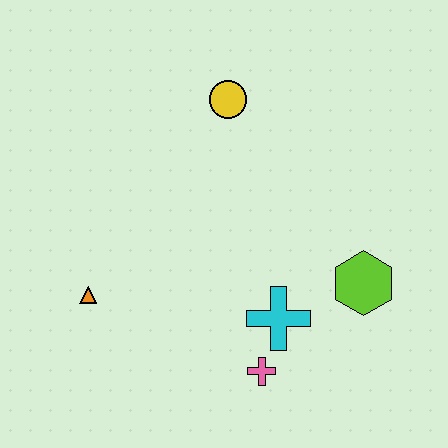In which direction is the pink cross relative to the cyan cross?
The pink cross is below the cyan cross.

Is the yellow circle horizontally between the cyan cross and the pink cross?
No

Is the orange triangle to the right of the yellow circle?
No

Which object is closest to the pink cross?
The cyan cross is closest to the pink cross.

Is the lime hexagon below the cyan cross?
No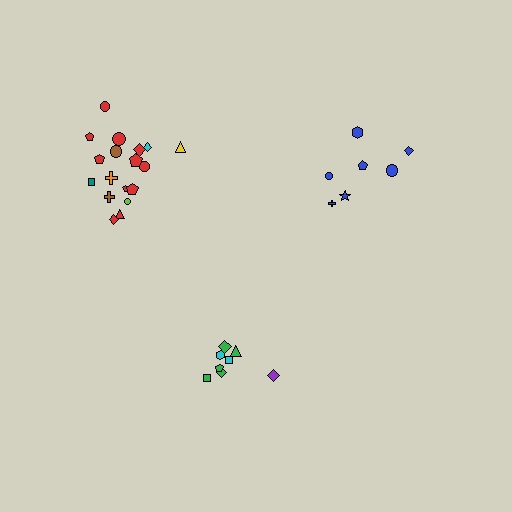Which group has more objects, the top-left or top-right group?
The top-left group.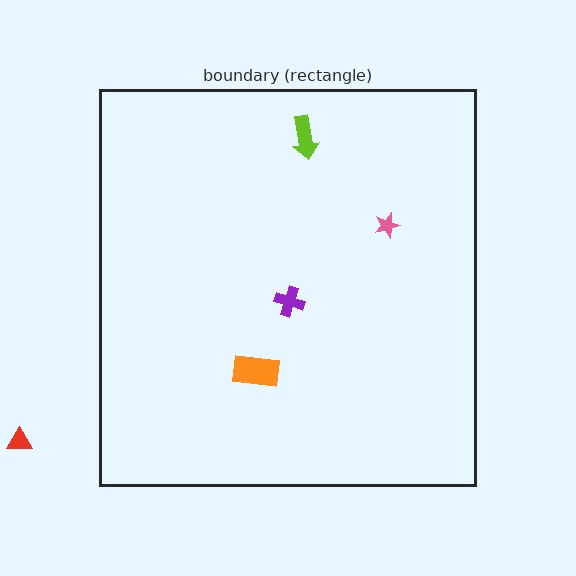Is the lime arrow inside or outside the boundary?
Inside.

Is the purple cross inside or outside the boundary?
Inside.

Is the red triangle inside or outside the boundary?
Outside.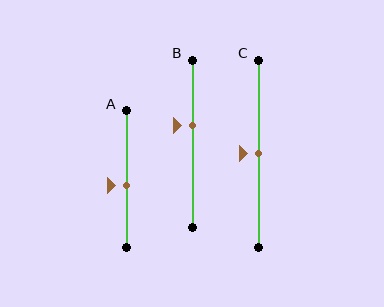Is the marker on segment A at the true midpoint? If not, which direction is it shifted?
No, the marker on segment A is shifted downward by about 5% of the segment length.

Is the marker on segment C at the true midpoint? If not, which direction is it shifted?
Yes, the marker on segment C is at the true midpoint.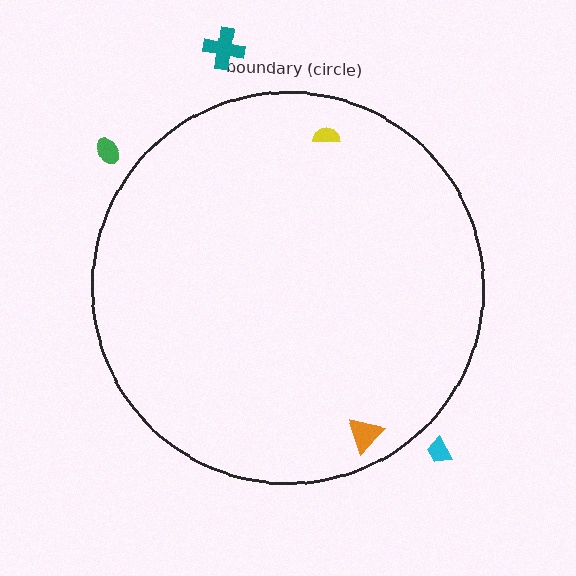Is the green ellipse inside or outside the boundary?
Outside.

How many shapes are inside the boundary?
2 inside, 3 outside.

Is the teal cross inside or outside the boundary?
Outside.